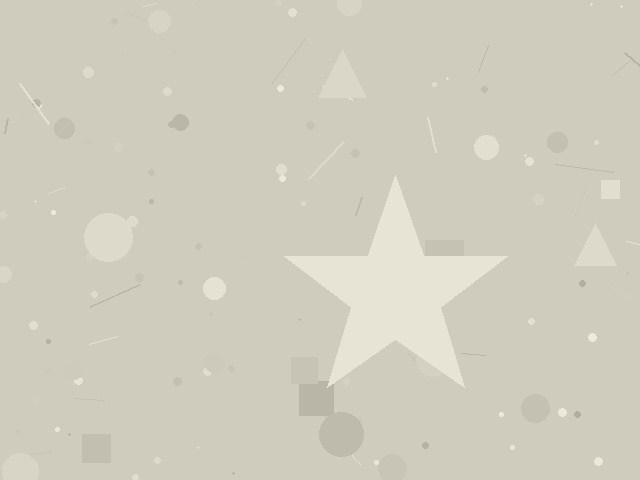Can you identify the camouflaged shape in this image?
The camouflaged shape is a star.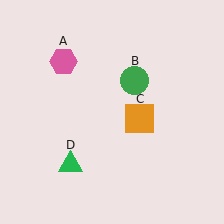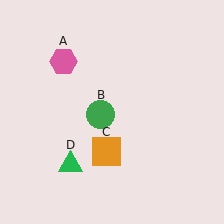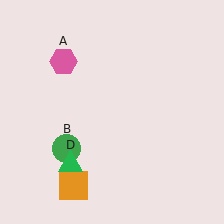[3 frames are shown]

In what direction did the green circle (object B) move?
The green circle (object B) moved down and to the left.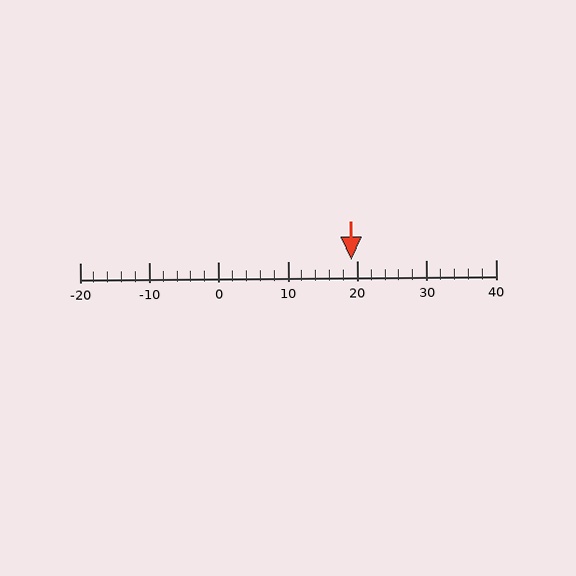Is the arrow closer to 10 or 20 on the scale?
The arrow is closer to 20.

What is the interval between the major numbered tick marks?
The major tick marks are spaced 10 units apart.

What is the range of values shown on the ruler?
The ruler shows values from -20 to 40.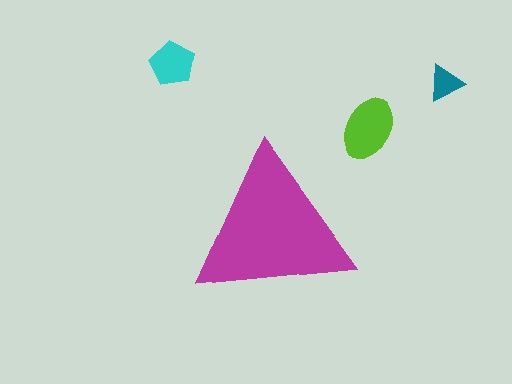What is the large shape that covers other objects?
A magenta triangle.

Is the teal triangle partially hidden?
No, the teal triangle is fully visible.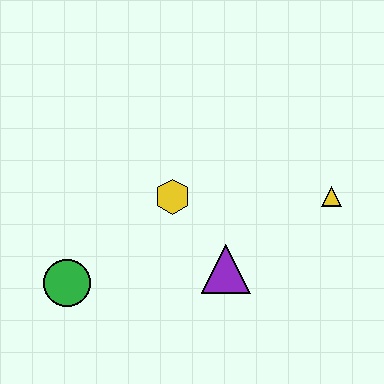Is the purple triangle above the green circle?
Yes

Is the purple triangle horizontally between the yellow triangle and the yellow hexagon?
Yes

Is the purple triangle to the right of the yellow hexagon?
Yes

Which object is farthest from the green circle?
The yellow triangle is farthest from the green circle.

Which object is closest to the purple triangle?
The yellow hexagon is closest to the purple triangle.